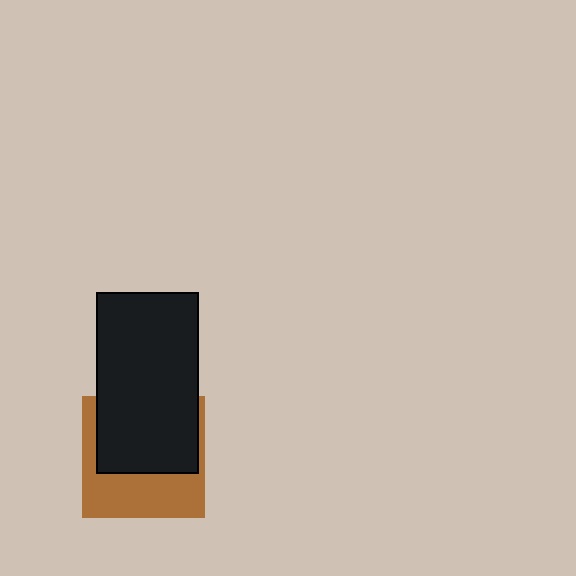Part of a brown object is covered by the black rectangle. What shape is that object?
It is a square.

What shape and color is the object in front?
The object in front is a black rectangle.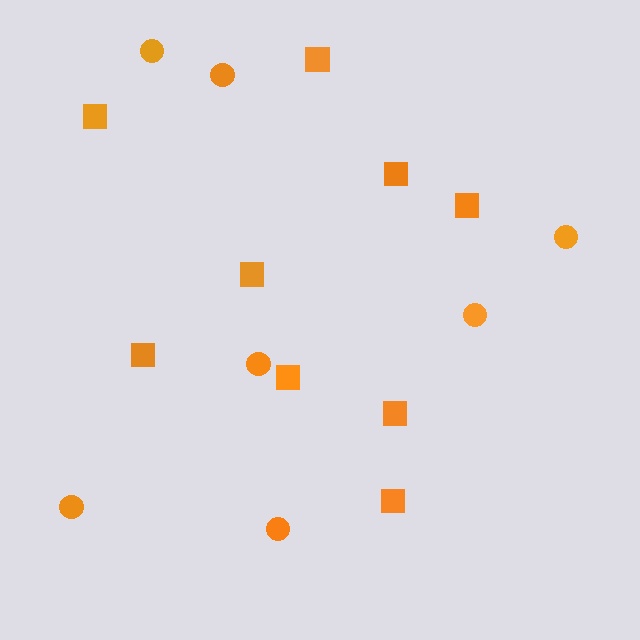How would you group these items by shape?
There are 2 groups: one group of circles (7) and one group of squares (9).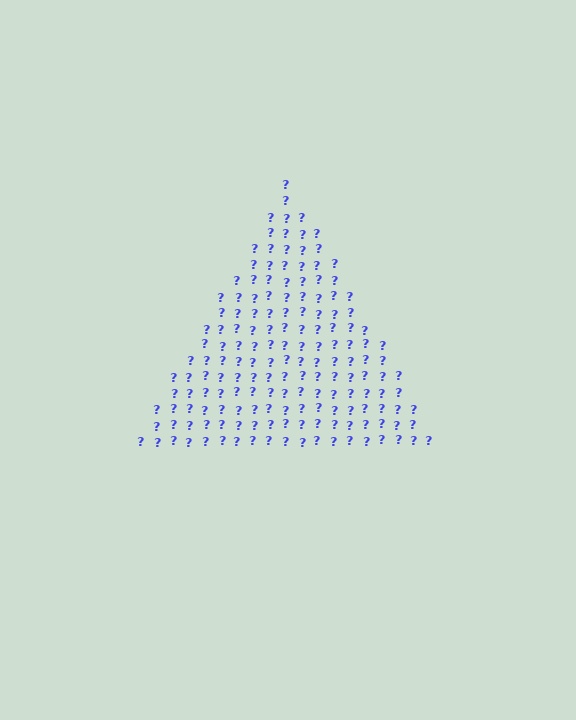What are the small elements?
The small elements are question marks.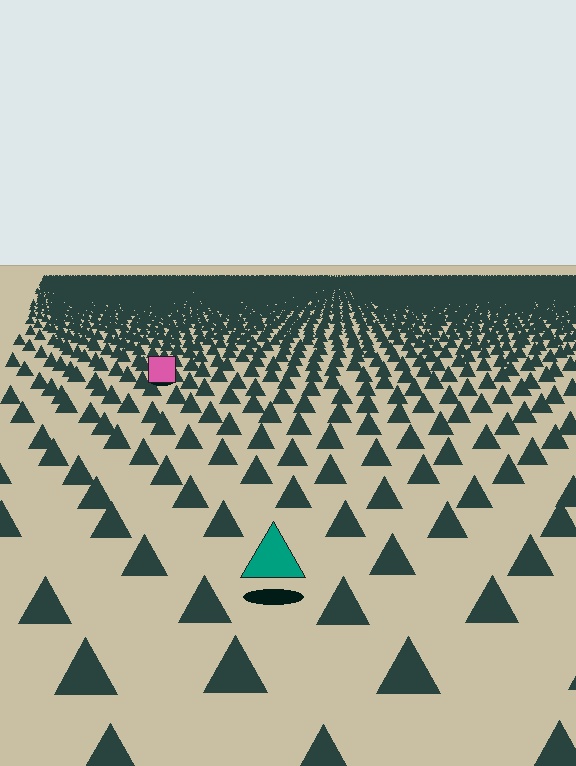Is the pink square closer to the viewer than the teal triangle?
No. The teal triangle is closer — you can tell from the texture gradient: the ground texture is coarser near it.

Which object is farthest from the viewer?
The pink square is farthest from the viewer. It appears smaller and the ground texture around it is denser.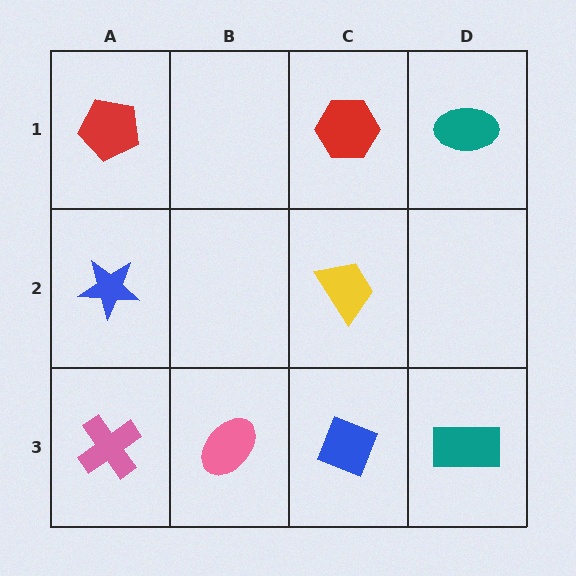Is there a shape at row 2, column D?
No, that cell is empty.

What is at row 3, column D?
A teal rectangle.